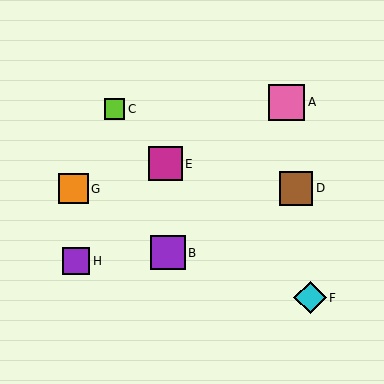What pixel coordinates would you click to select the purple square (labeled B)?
Click at (168, 253) to select the purple square B.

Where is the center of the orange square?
The center of the orange square is at (74, 189).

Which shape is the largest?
The pink square (labeled A) is the largest.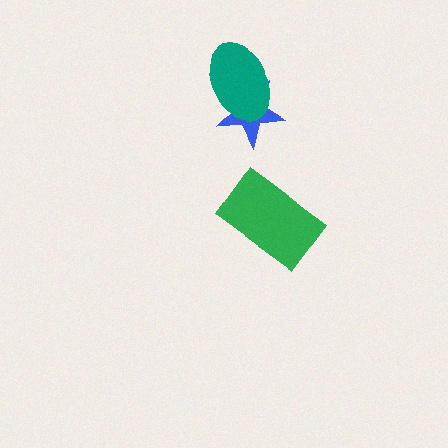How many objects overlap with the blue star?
1 object overlaps with the blue star.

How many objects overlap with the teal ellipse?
1 object overlaps with the teal ellipse.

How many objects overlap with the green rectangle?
0 objects overlap with the green rectangle.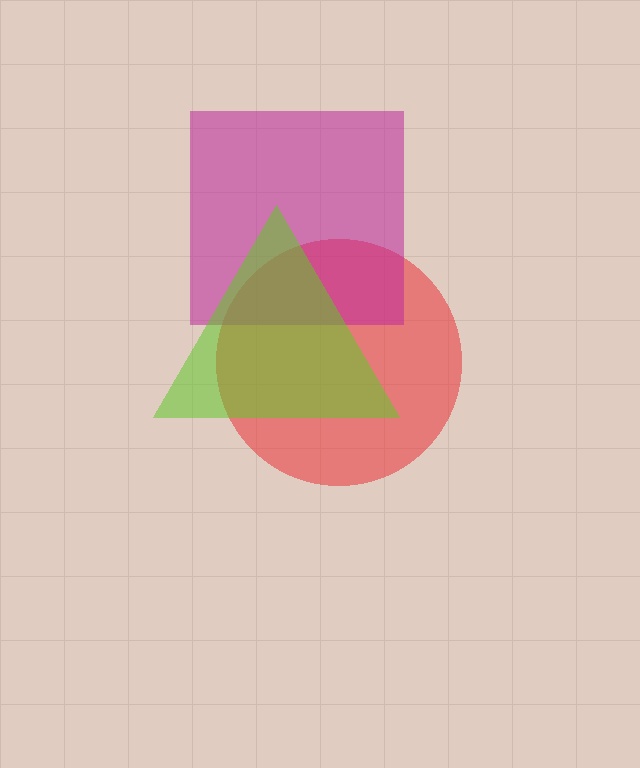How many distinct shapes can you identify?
There are 3 distinct shapes: a red circle, a magenta square, a lime triangle.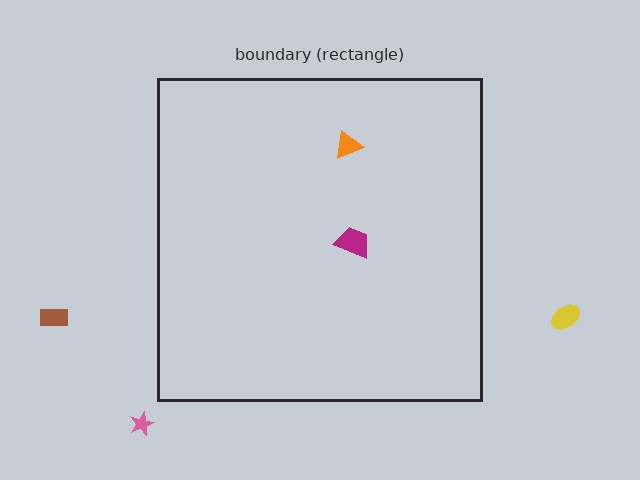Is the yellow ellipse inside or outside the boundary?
Outside.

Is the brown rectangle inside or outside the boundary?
Outside.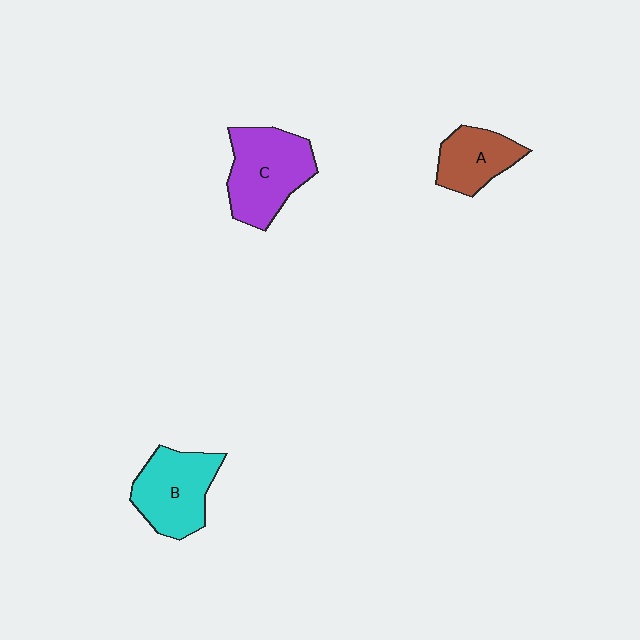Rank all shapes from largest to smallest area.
From largest to smallest: C (purple), B (cyan), A (brown).